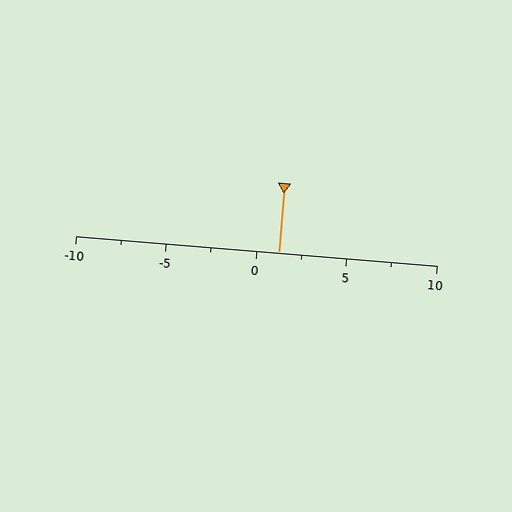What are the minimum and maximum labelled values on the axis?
The axis runs from -10 to 10.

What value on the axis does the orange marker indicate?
The marker indicates approximately 1.2.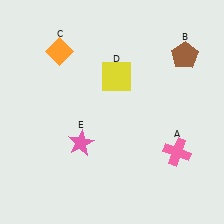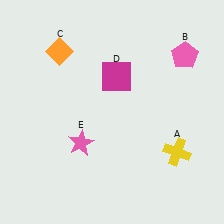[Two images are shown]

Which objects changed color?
A changed from pink to yellow. B changed from brown to pink. D changed from yellow to magenta.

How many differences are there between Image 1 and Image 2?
There are 3 differences between the two images.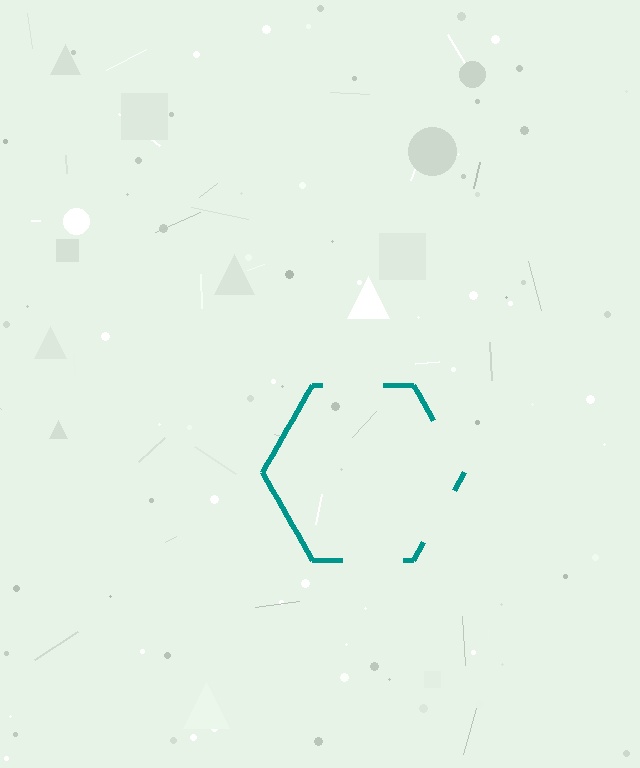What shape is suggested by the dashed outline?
The dashed outline suggests a hexagon.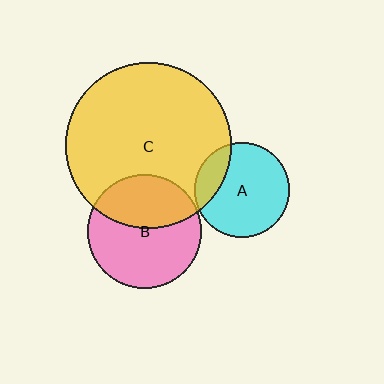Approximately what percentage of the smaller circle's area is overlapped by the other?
Approximately 20%.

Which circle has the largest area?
Circle C (yellow).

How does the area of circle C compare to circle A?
Approximately 3.0 times.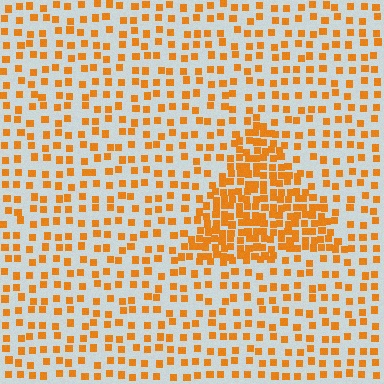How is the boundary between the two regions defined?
The boundary is defined by a change in element density (approximately 2.5x ratio). All elements are the same color, size, and shape.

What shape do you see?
I see a triangle.